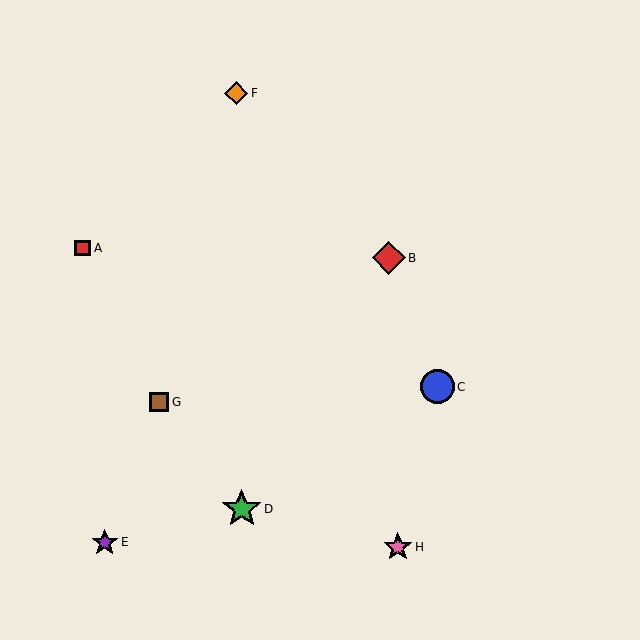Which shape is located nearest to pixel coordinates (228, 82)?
The orange diamond (labeled F) at (236, 93) is nearest to that location.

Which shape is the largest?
The green star (labeled D) is the largest.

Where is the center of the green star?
The center of the green star is at (242, 509).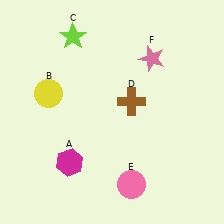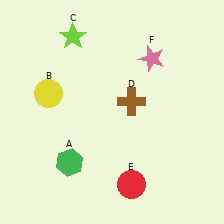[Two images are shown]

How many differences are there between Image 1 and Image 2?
There are 2 differences between the two images.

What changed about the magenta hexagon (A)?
In Image 1, A is magenta. In Image 2, it changed to green.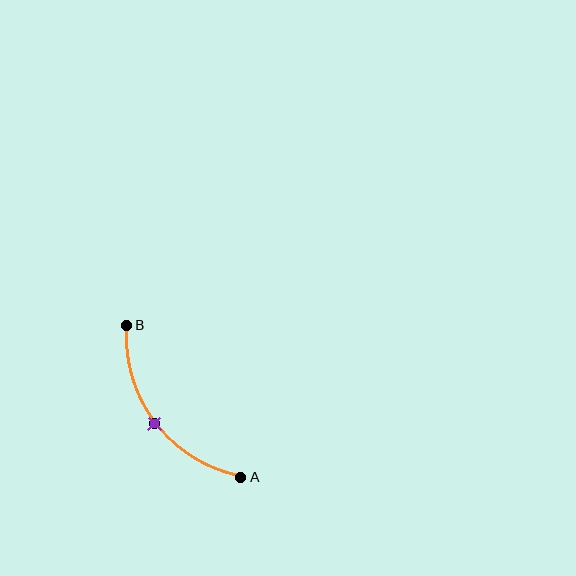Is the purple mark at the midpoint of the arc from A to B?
Yes. The purple mark lies on the arc at equal arc-length from both A and B — it is the arc midpoint.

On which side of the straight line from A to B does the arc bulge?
The arc bulges below and to the left of the straight line connecting A and B.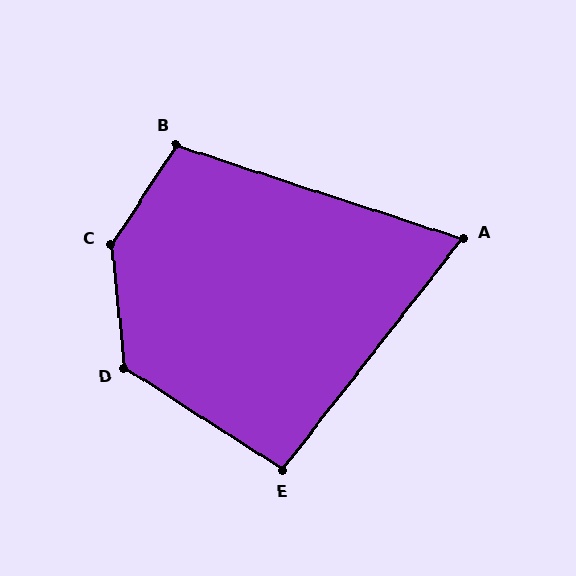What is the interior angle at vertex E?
Approximately 95 degrees (obtuse).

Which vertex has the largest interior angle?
C, at approximately 141 degrees.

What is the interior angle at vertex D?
Approximately 129 degrees (obtuse).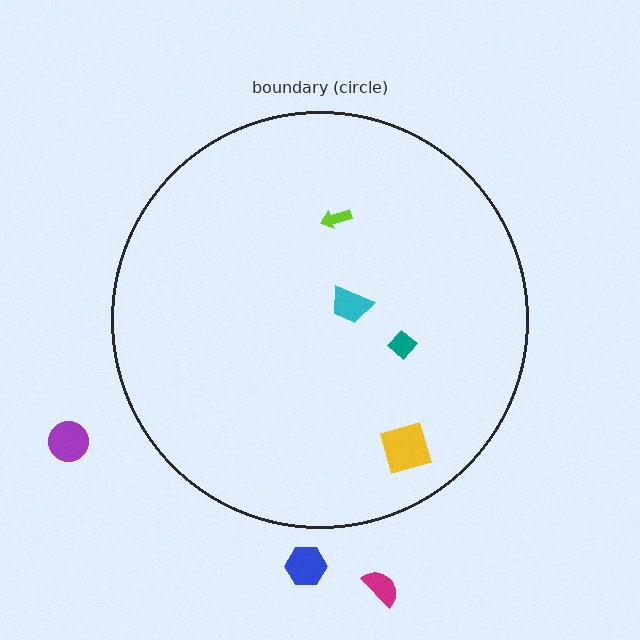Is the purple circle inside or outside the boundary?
Outside.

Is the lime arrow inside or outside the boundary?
Inside.